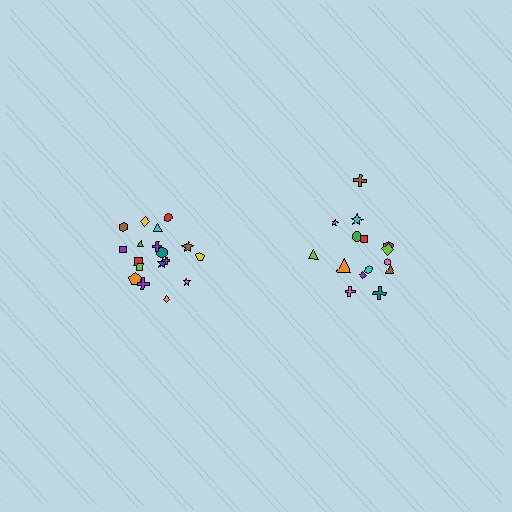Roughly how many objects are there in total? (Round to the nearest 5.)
Roughly 35 objects in total.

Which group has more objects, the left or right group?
The left group.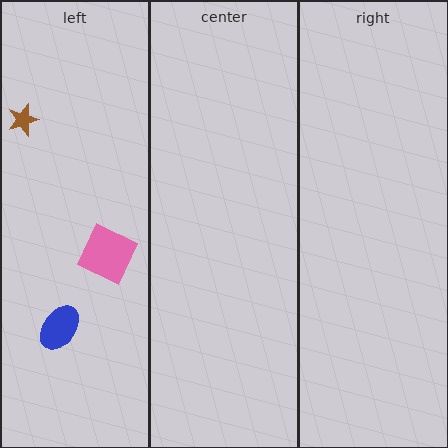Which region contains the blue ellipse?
The left region.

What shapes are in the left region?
The blue ellipse, the brown star, the pink square.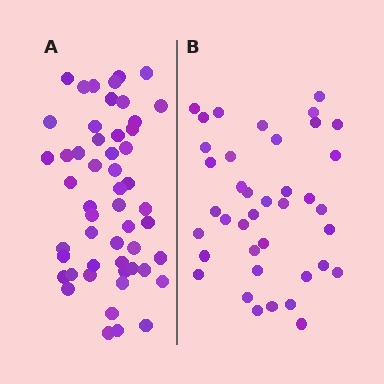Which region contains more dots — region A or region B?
Region A (the left region) has more dots.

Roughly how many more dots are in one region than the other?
Region A has approximately 15 more dots than region B.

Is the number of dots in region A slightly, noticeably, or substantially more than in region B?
Region A has noticeably more, but not dramatically so. The ratio is roughly 1.3 to 1.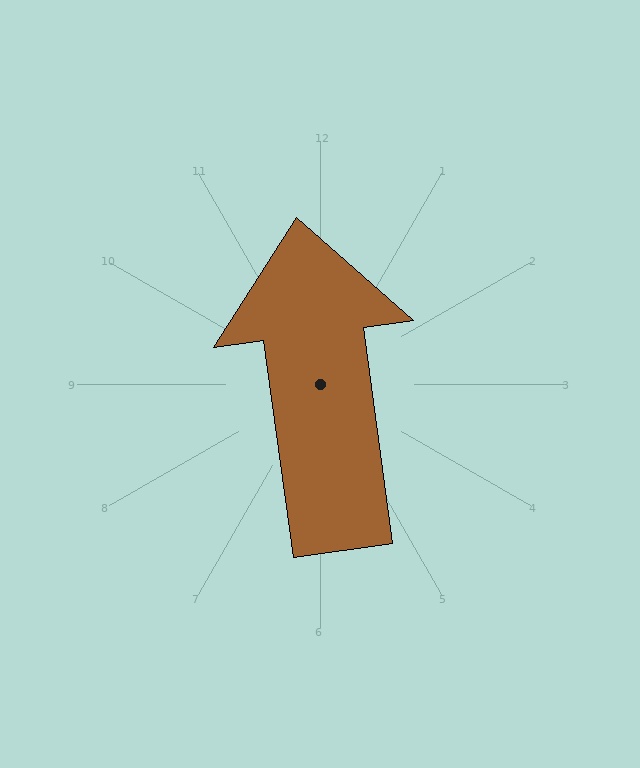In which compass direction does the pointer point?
North.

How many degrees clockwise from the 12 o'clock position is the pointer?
Approximately 352 degrees.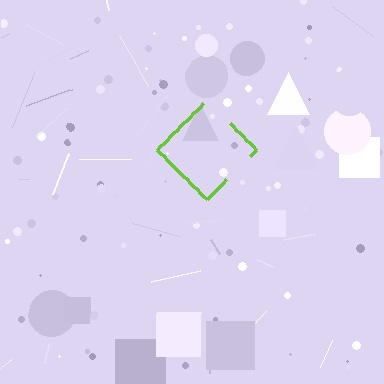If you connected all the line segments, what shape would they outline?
They would outline a diamond.